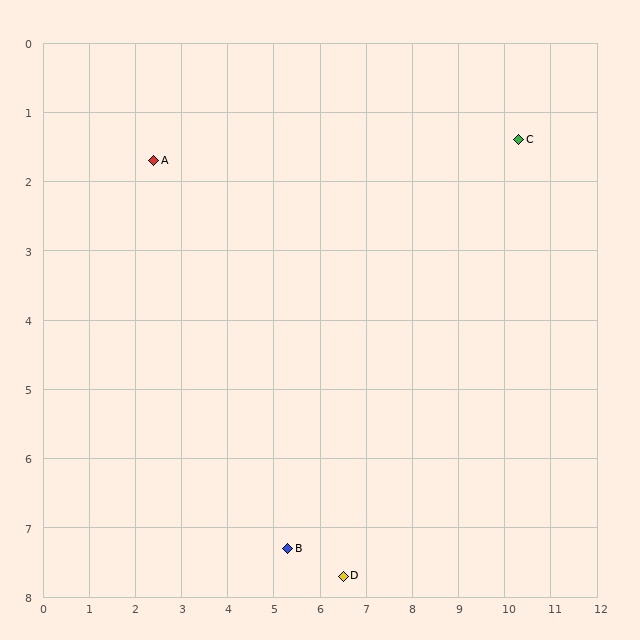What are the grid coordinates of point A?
Point A is at approximately (2.4, 1.7).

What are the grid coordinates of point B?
Point B is at approximately (5.3, 7.3).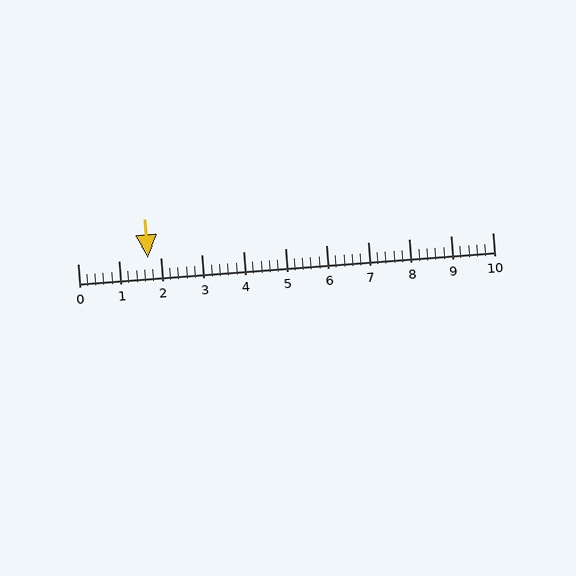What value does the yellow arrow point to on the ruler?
The yellow arrow points to approximately 1.7.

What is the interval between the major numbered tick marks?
The major tick marks are spaced 1 units apart.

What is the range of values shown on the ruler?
The ruler shows values from 0 to 10.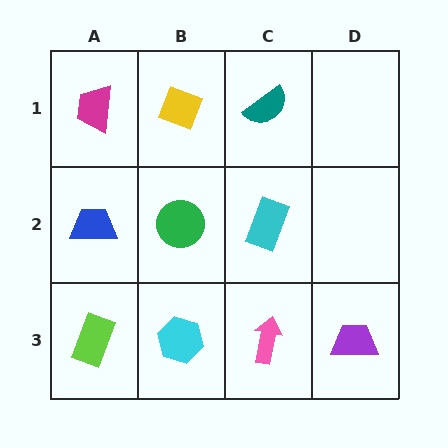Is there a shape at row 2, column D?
No, that cell is empty.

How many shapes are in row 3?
4 shapes.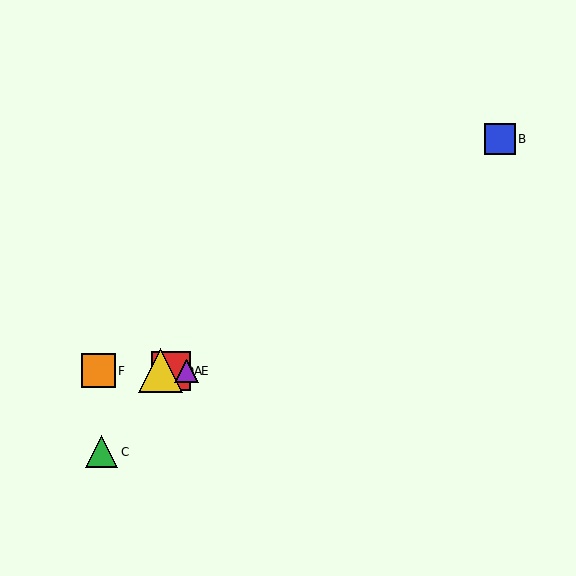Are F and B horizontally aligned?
No, F is at y≈371 and B is at y≈139.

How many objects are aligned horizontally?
4 objects (A, D, E, F) are aligned horizontally.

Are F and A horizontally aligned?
Yes, both are at y≈371.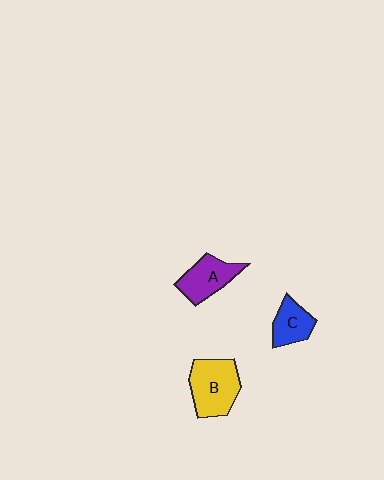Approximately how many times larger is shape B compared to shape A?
Approximately 1.3 times.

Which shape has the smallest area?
Shape C (blue).